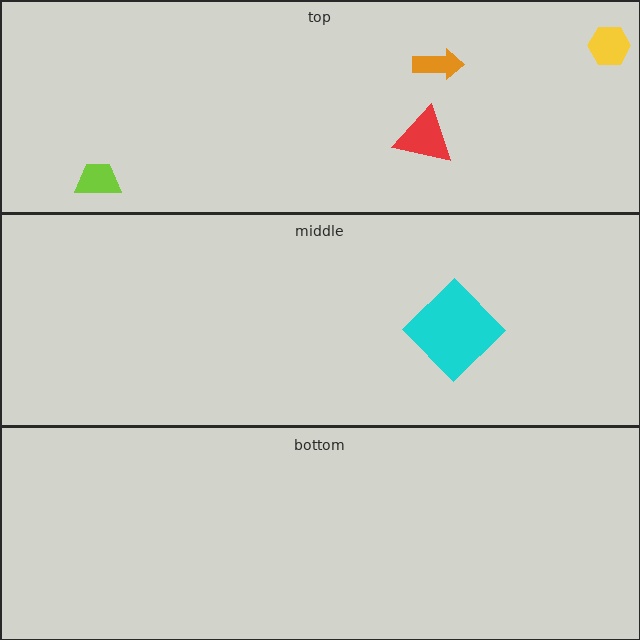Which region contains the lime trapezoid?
The top region.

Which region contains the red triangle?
The top region.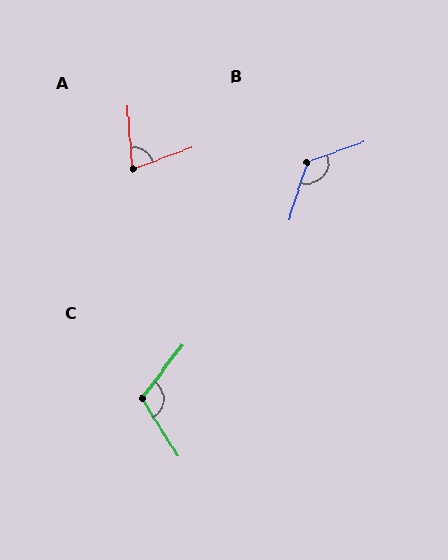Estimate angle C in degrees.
Approximately 111 degrees.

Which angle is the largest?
B, at approximately 127 degrees.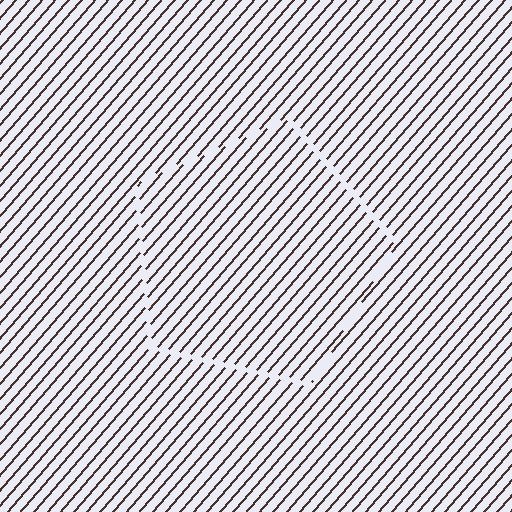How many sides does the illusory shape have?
5 sides — the line-ends trace a pentagon.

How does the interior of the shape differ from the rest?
The interior of the shape contains the same grating, shifted by half a period — the contour is defined by the phase discontinuity where line-ends from the inner and outer gratings abut.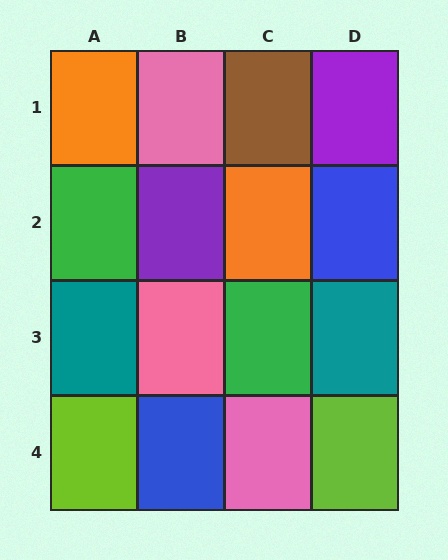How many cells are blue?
2 cells are blue.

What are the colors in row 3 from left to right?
Teal, pink, green, teal.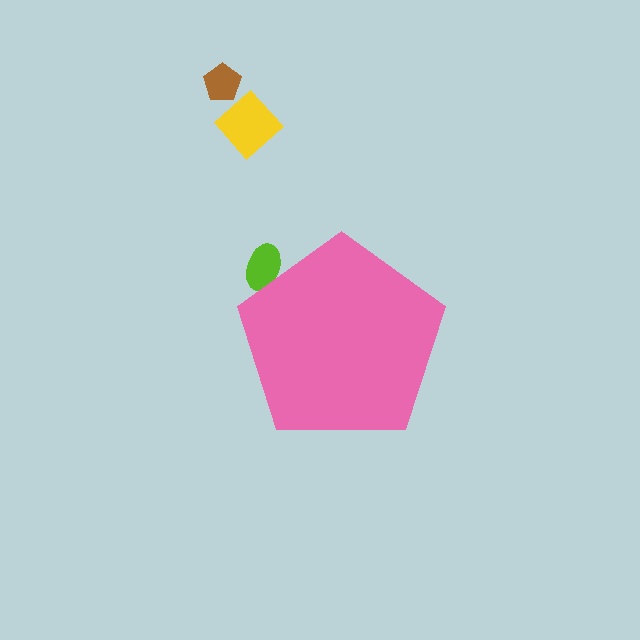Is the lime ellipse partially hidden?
Yes, the lime ellipse is partially hidden behind the pink pentagon.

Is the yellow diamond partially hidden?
No, the yellow diamond is fully visible.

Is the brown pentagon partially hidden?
No, the brown pentagon is fully visible.